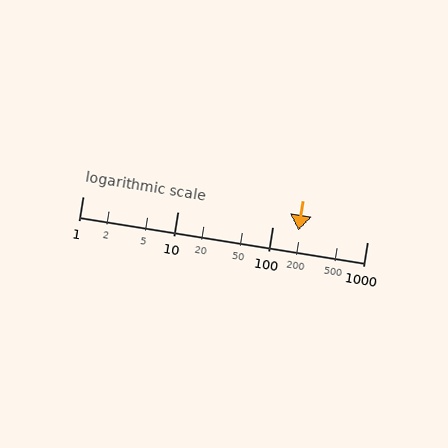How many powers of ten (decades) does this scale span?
The scale spans 3 decades, from 1 to 1000.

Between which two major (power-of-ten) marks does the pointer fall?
The pointer is between 100 and 1000.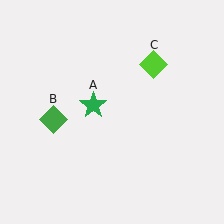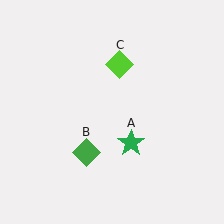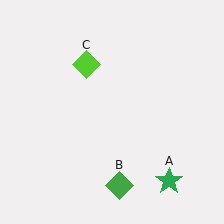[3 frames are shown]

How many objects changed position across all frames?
3 objects changed position: green star (object A), green diamond (object B), lime diamond (object C).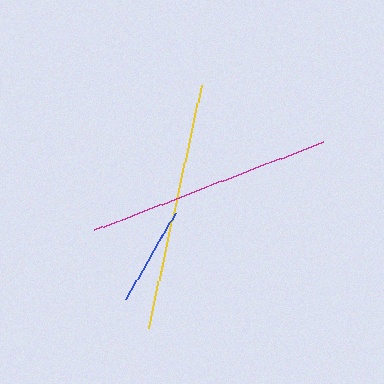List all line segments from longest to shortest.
From longest to shortest: yellow, magenta, blue.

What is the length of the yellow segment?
The yellow segment is approximately 249 pixels long.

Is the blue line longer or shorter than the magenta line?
The magenta line is longer than the blue line.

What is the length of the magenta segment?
The magenta segment is approximately 245 pixels long.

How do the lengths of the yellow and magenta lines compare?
The yellow and magenta lines are approximately the same length.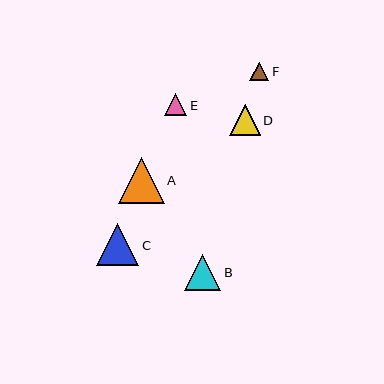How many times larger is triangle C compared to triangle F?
Triangle C is approximately 2.3 times the size of triangle F.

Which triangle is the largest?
Triangle A is the largest with a size of approximately 46 pixels.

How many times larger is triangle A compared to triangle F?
Triangle A is approximately 2.5 times the size of triangle F.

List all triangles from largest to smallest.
From largest to smallest: A, C, B, D, E, F.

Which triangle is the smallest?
Triangle F is the smallest with a size of approximately 19 pixels.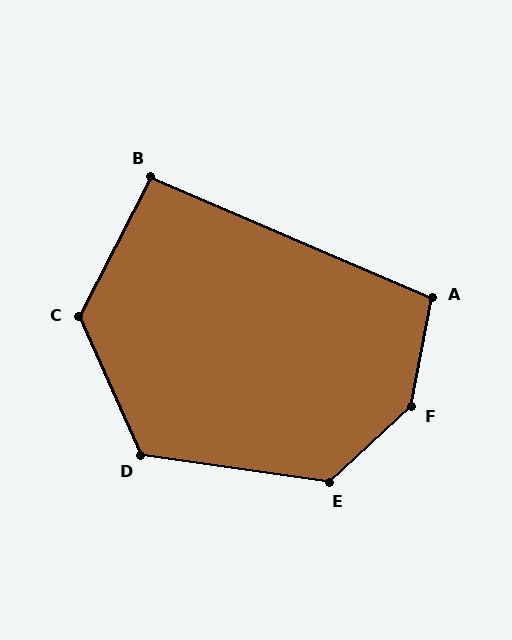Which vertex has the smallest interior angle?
B, at approximately 94 degrees.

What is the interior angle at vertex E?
Approximately 129 degrees (obtuse).